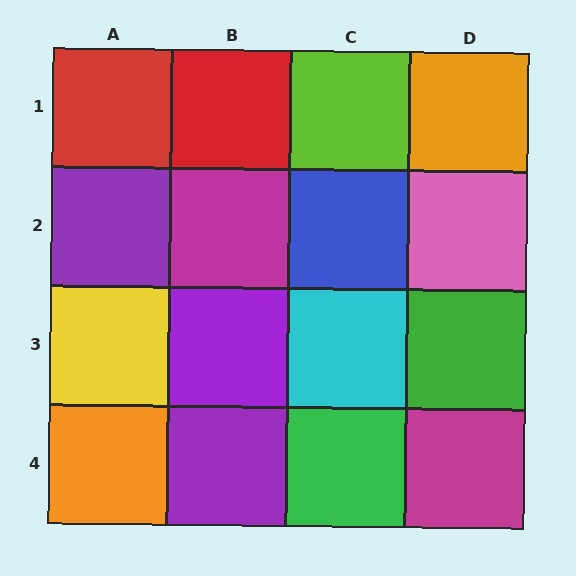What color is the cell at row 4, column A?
Orange.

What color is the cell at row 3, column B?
Purple.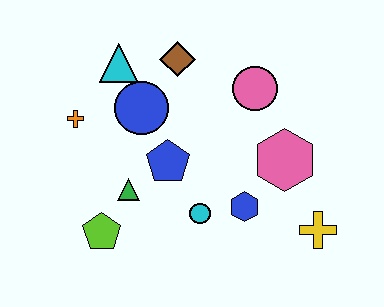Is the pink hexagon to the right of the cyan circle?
Yes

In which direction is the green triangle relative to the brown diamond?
The green triangle is below the brown diamond.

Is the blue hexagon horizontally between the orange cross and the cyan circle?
No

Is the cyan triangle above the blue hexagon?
Yes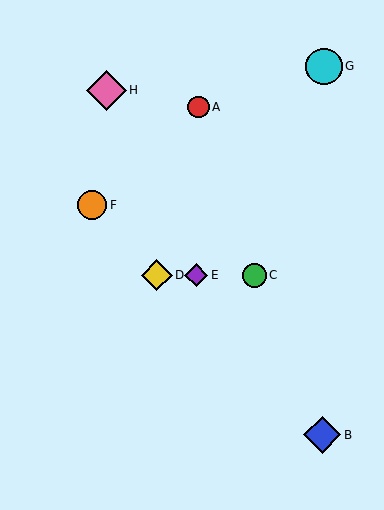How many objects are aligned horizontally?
3 objects (C, D, E) are aligned horizontally.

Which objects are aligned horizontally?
Objects C, D, E are aligned horizontally.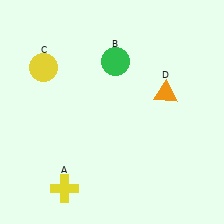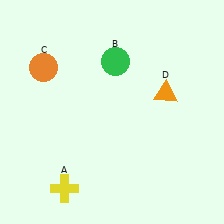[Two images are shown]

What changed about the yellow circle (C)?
In Image 1, C is yellow. In Image 2, it changed to orange.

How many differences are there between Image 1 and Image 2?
There is 1 difference between the two images.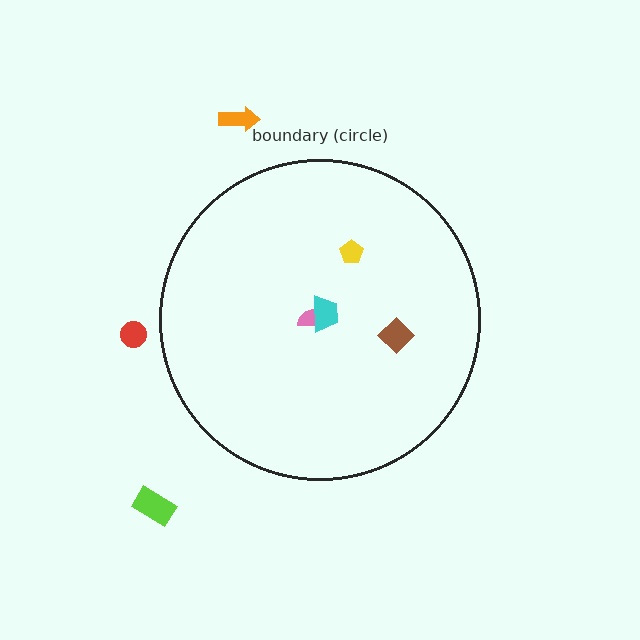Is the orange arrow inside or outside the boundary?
Outside.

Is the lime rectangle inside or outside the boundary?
Outside.